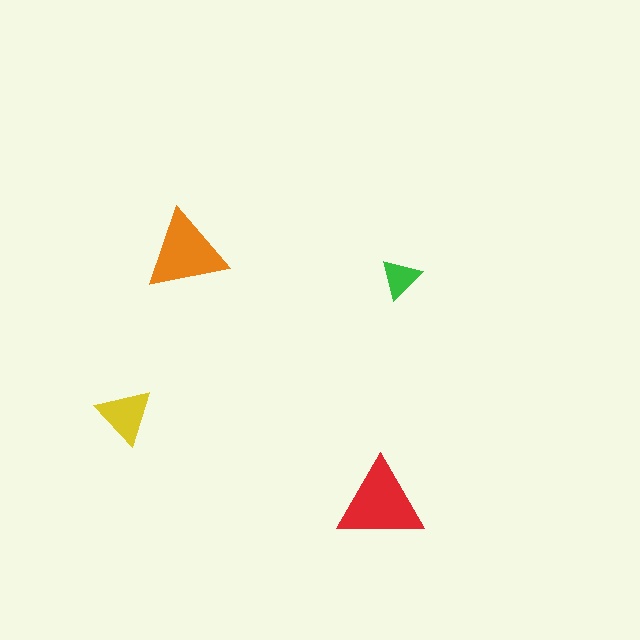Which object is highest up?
The orange triangle is topmost.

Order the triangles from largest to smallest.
the red one, the orange one, the yellow one, the green one.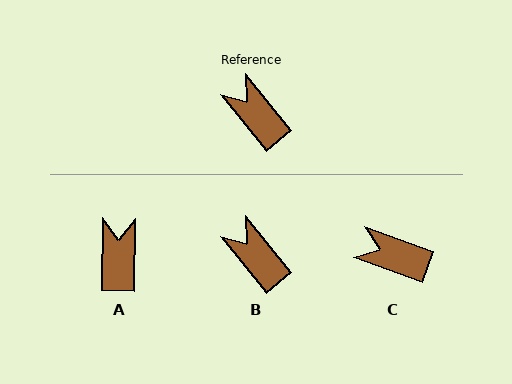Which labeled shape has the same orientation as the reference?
B.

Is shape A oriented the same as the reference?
No, it is off by about 40 degrees.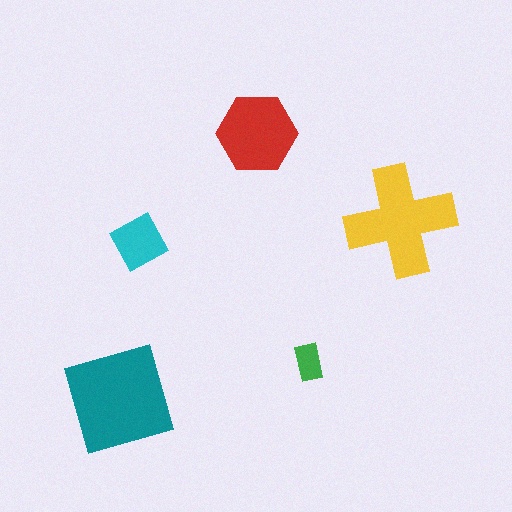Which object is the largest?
The teal square.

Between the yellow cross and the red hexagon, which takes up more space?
The yellow cross.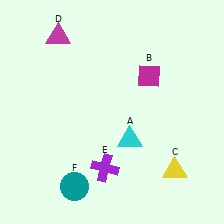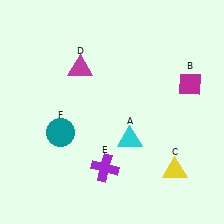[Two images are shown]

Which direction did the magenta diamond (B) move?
The magenta diamond (B) moved right.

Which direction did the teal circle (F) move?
The teal circle (F) moved up.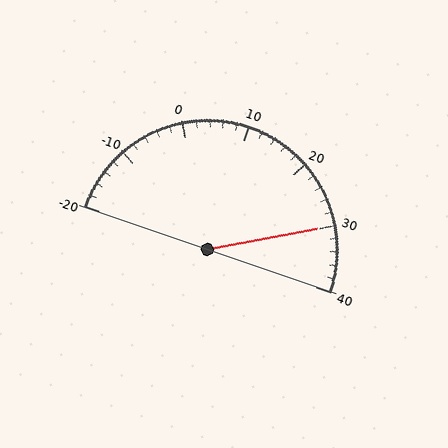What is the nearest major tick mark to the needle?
The nearest major tick mark is 30.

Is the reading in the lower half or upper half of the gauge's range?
The reading is in the upper half of the range (-20 to 40).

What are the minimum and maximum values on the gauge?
The gauge ranges from -20 to 40.